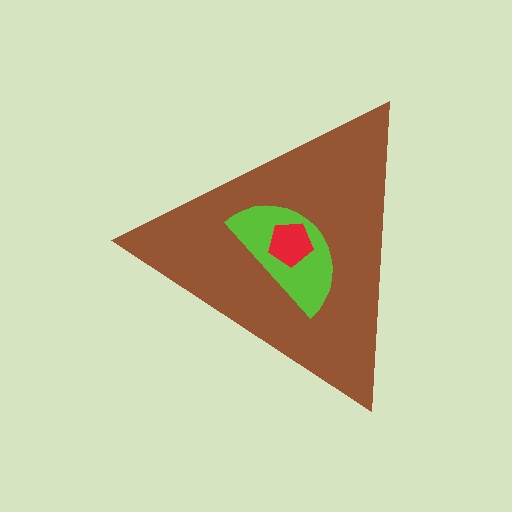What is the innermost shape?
The red pentagon.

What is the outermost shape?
The brown triangle.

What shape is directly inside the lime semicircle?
The red pentagon.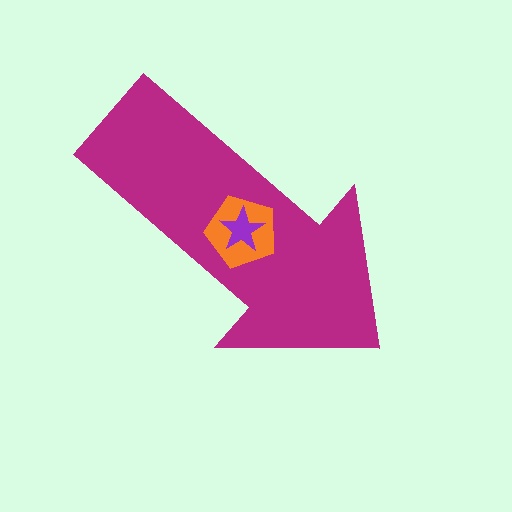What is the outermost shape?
The magenta arrow.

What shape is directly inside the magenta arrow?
The orange pentagon.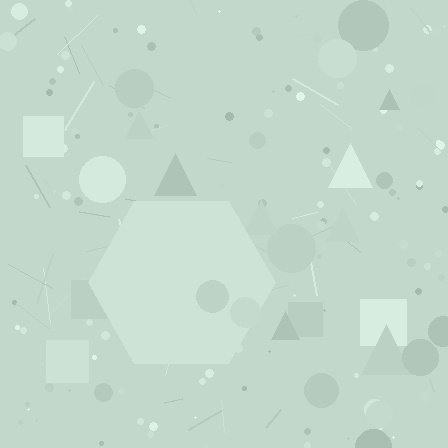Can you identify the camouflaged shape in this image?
The camouflaged shape is a hexagon.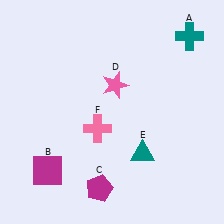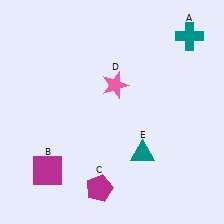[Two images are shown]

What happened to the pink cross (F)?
The pink cross (F) was removed in Image 2. It was in the bottom-left area of Image 1.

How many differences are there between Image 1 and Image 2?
There is 1 difference between the two images.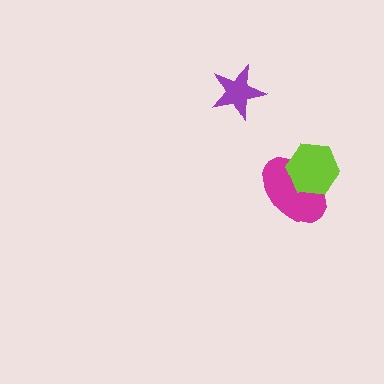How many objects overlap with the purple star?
0 objects overlap with the purple star.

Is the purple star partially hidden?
No, no other shape covers it.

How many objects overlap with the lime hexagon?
1 object overlaps with the lime hexagon.